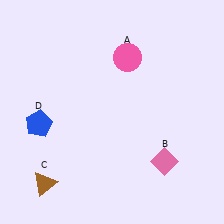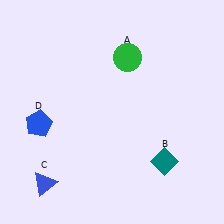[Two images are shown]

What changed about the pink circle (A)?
In Image 1, A is pink. In Image 2, it changed to green.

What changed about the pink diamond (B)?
In Image 1, B is pink. In Image 2, it changed to teal.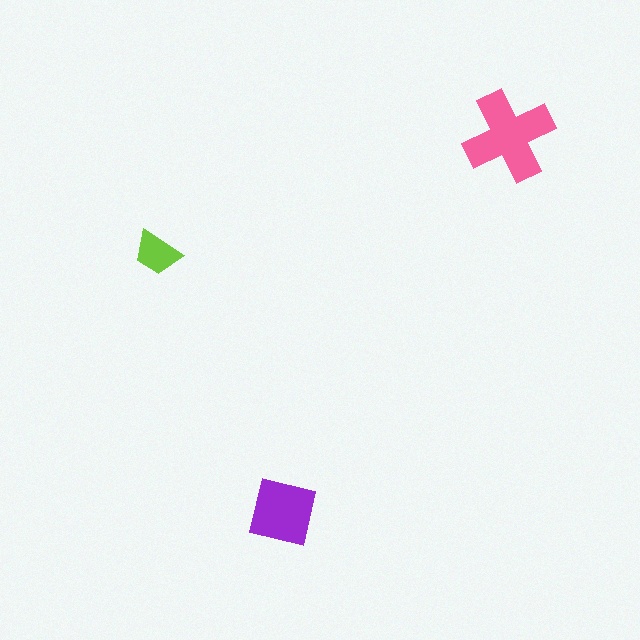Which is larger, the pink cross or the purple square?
The pink cross.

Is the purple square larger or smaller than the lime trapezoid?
Larger.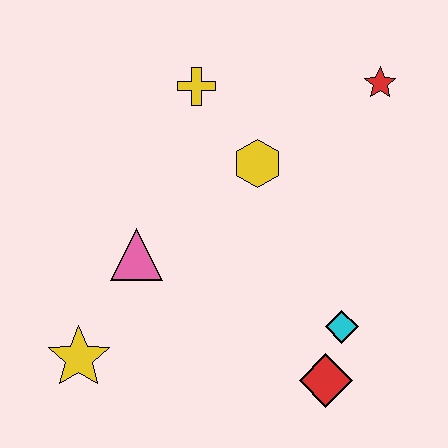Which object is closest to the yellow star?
The pink triangle is closest to the yellow star.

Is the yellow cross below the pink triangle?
No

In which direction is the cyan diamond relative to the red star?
The cyan diamond is below the red star.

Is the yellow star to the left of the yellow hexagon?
Yes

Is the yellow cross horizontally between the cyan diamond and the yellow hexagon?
No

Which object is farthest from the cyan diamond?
The yellow cross is farthest from the cyan diamond.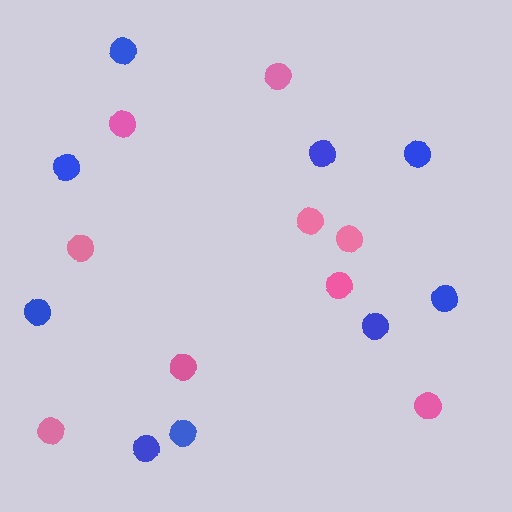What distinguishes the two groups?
There are 2 groups: one group of blue circles (9) and one group of pink circles (9).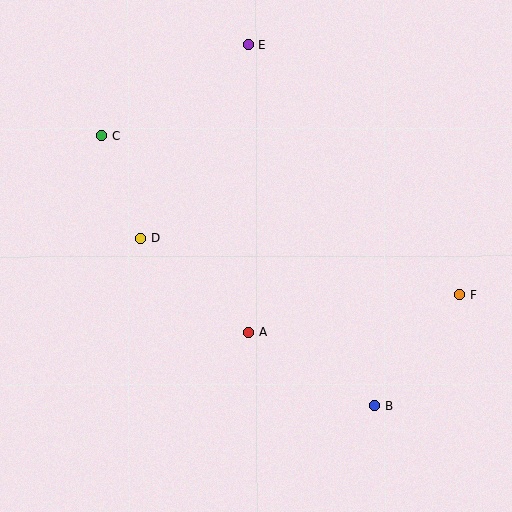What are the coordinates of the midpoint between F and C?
The midpoint between F and C is at (281, 215).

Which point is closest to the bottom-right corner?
Point B is closest to the bottom-right corner.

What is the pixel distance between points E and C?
The distance between E and C is 172 pixels.